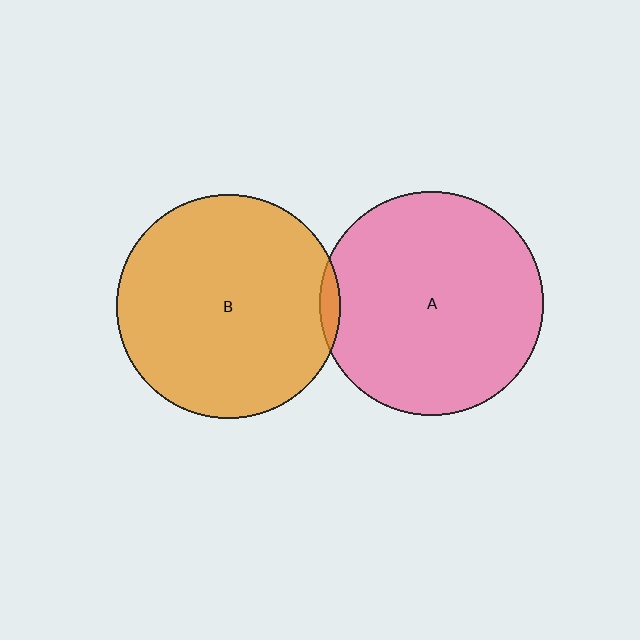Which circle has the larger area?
Circle A (pink).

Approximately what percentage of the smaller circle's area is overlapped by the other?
Approximately 5%.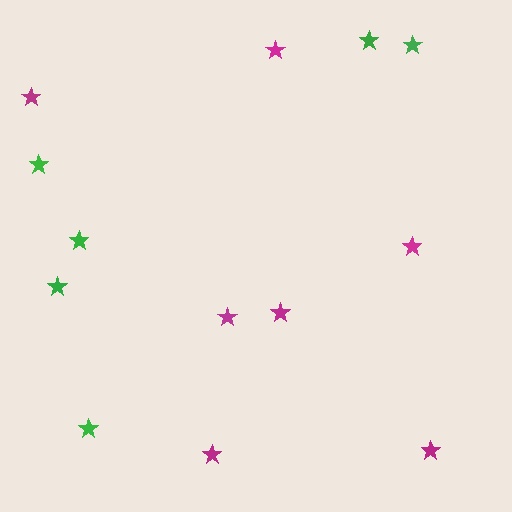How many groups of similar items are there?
There are 2 groups: one group of magenta stars (7) and one group of green stars (6).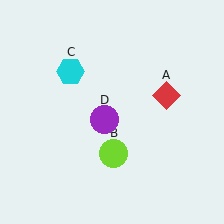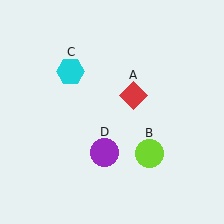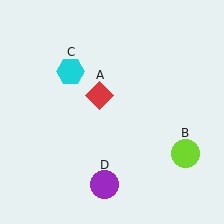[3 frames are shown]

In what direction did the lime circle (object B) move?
The lime circle (object B) moved right.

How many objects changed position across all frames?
3 objects changed position: red diamond (object A), lime circle (object B), purple circle (object D).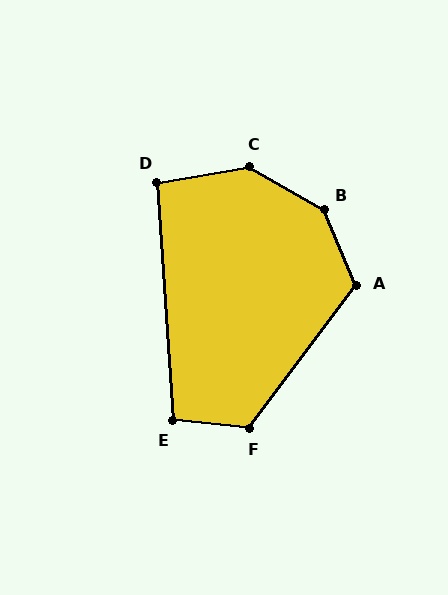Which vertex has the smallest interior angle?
D, at approximately 96 degrees.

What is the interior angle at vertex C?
Approximately 140 degrees (obtuse).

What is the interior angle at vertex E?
Approximately 100 degrees (obtuse).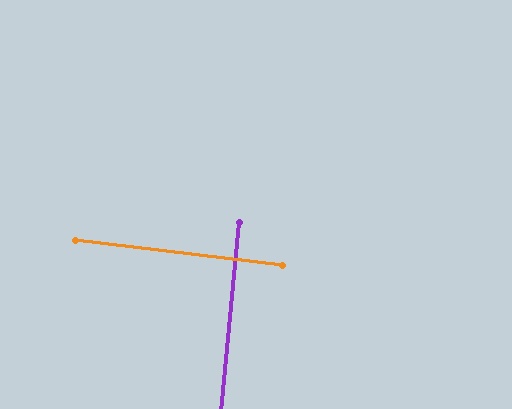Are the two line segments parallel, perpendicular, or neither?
Perpendicular — they meet at approximately 88°.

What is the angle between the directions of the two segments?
Approximately 88 degrees.